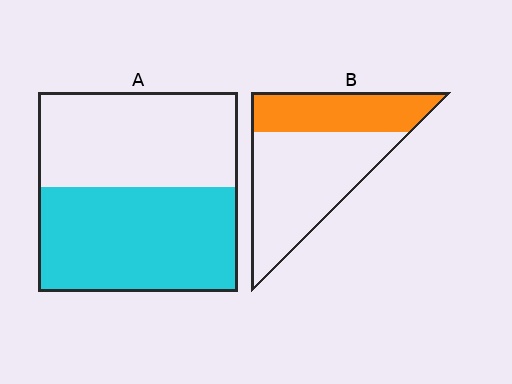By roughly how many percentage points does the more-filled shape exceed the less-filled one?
By roughly 15 percentage points (A over B).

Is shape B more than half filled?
No.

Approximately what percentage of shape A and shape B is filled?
A is approximately 50% and B is approximately 35%.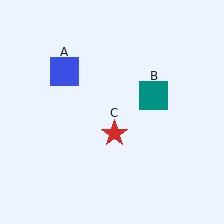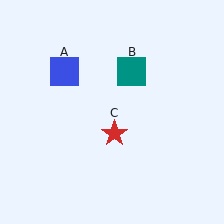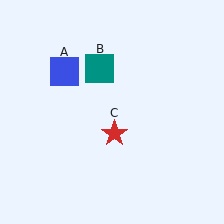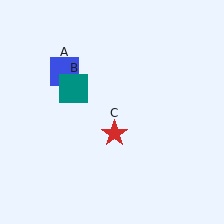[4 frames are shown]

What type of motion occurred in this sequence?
The teal square (object B) rotated counterclockwise around the center of the scene.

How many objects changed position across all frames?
1 object changed position: teal square (object B).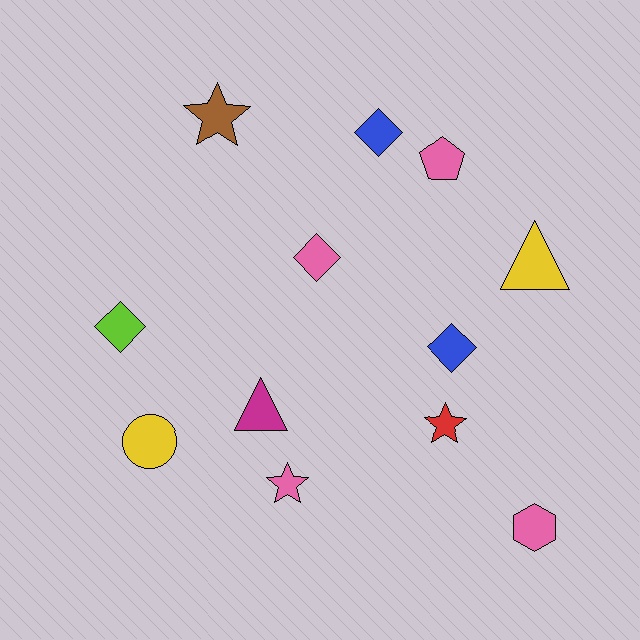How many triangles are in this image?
There are 2 triangles.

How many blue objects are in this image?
There are 2 blue objects.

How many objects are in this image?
There are 12 objects.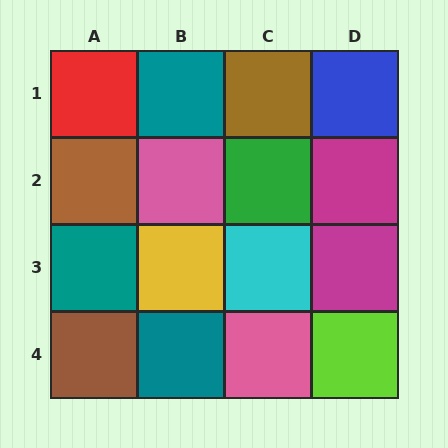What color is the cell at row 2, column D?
Magenta.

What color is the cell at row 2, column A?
Brown.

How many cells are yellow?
1 cell is yellow.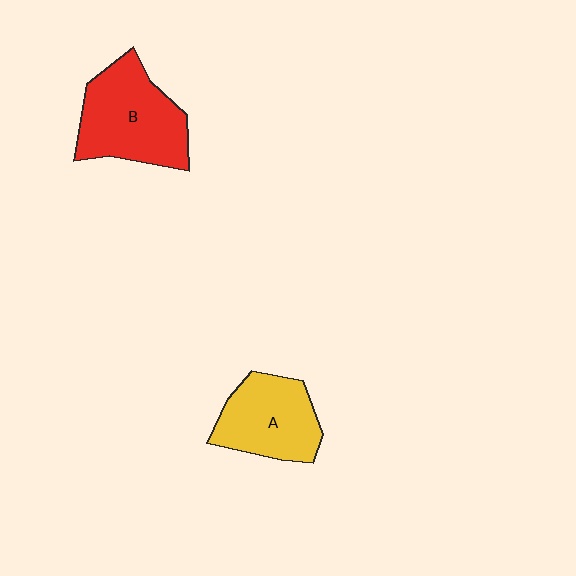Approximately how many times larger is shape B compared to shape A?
Approximately 1.2 times.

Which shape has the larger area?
Shape B (red).